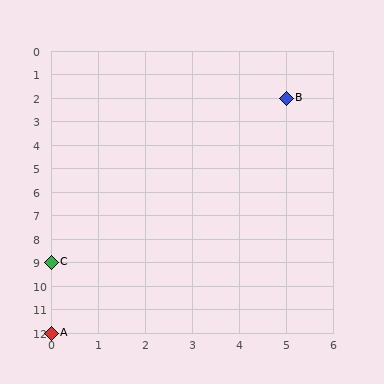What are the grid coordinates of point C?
Point C is at grid coordinates (0, 9).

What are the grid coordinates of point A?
Point A is at grid coordinates (0, 12).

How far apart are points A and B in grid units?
Points A and B are 5 columns and 10 rows apart (about 11.2 grid units diagonally).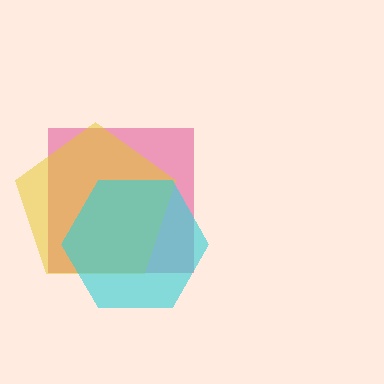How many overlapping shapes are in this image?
There are 3 overlapping shapes in the image.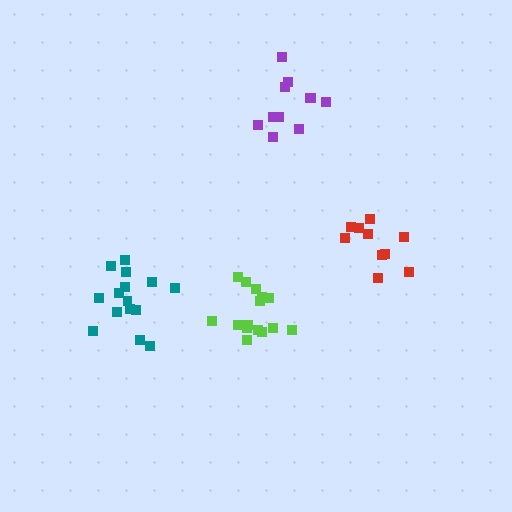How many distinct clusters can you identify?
There are 4 distinct clusters.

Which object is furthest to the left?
The teal cluster is leftmost.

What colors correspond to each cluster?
The clusters are colored: purple, lime, teal, red.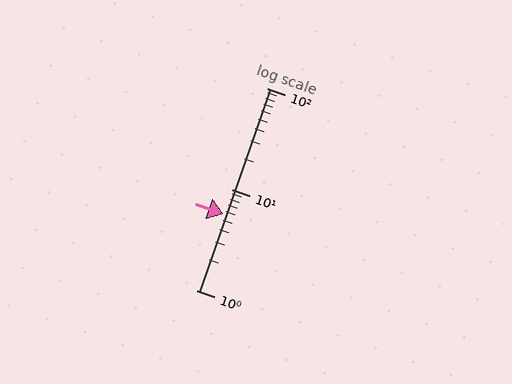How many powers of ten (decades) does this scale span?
The scale spans 2 decades, from 1 to 100.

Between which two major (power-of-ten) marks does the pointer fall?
The pointer is between 1 and 10.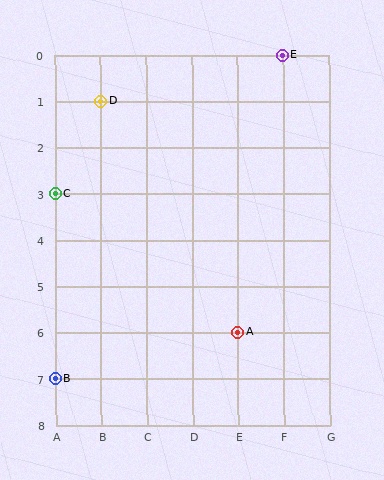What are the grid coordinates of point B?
Point B is at grid coordinates (A, 7).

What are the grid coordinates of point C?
Point C is at grid coordinates (A, 3).